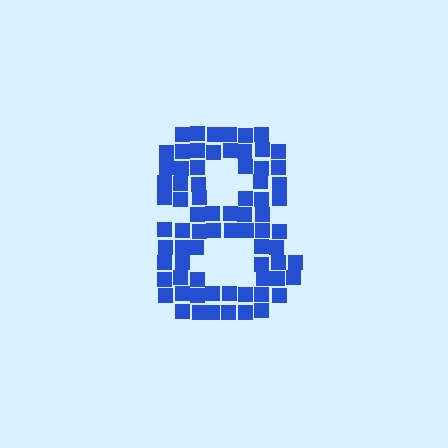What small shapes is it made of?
It is made of small squares.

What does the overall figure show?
The overall figure shows the digit 8.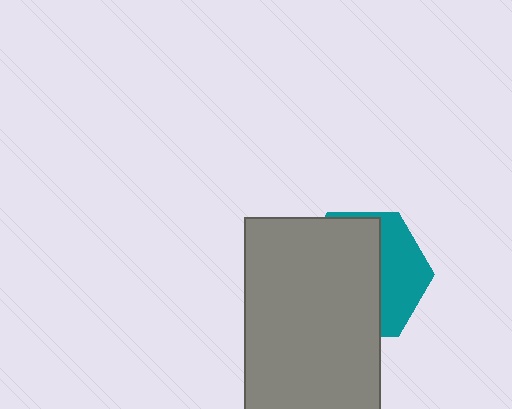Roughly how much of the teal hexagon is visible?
A small part of it is visible (roughly 35%).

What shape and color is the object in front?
The object in front is a gray rectangle.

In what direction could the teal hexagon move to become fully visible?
The teal hexagon could move right. That would shift it out from behind the gray rectangle entirely.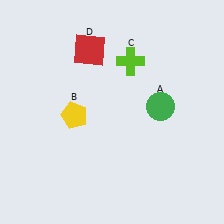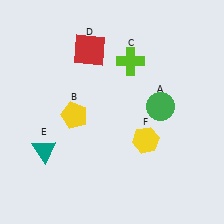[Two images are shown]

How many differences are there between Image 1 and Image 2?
There are 2 differences between the two images.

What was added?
A teal triangle (E), a yellow hexagon (F) were added in Image 2.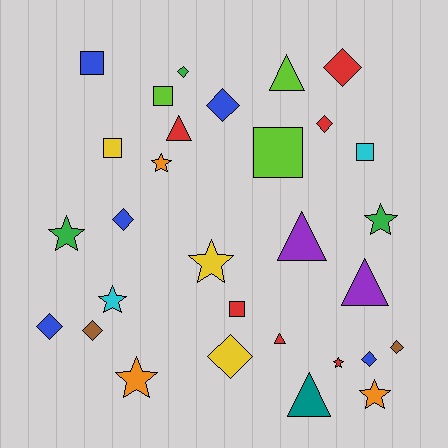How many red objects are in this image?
There are 6 red objects.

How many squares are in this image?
There are 6 squares.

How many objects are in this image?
There are 30 objects.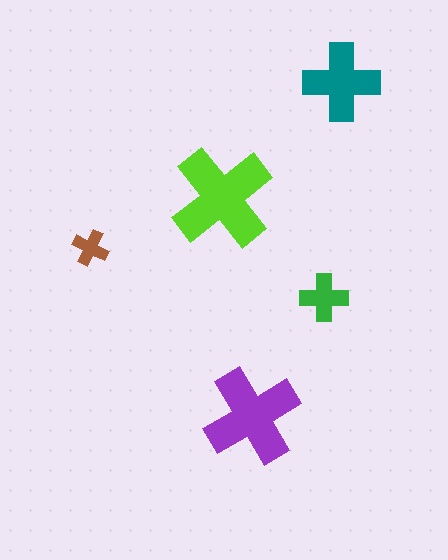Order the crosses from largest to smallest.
the lime one, the purple one, the teal one, the green one, the brown one.